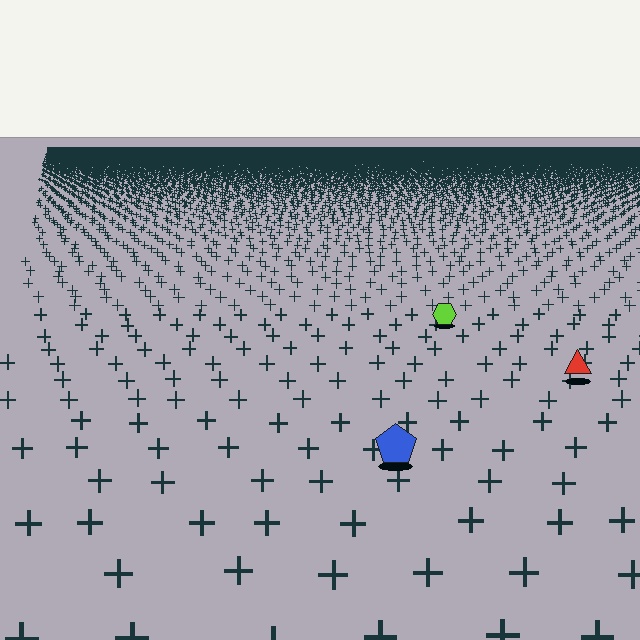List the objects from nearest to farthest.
From nearest to farthest: the blue pentagon, the red triangle, the lime hexagon.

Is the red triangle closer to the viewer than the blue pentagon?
No. The blue pentagon is closer — you can tell from the texture gradient: the ground texture is coarser near it.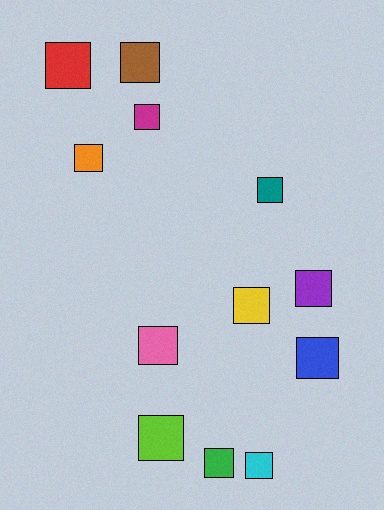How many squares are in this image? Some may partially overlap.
There are 12 squares.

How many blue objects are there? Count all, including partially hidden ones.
There is 1 blue object.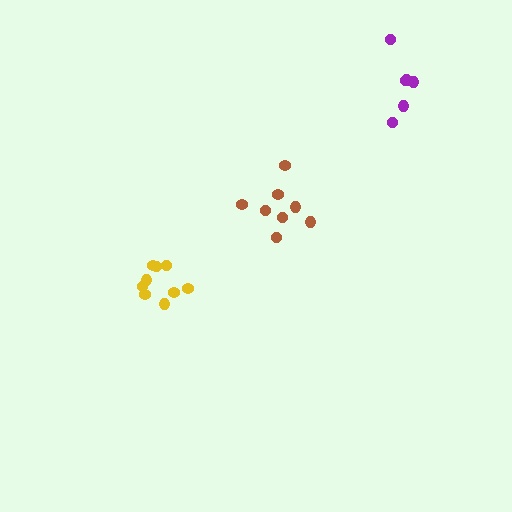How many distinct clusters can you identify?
There are 3 distinct clusters.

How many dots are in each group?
Group 1: 8 dots, Group 2: 6 dots, Group 3: 9 dots (23 total).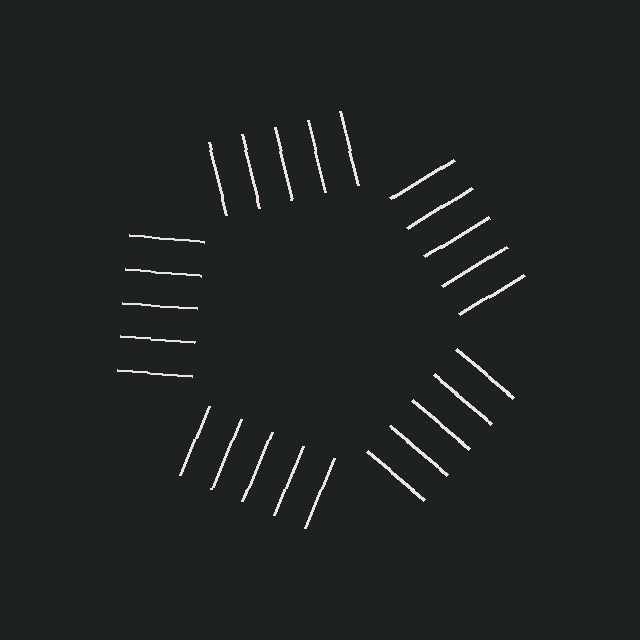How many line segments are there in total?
25 — 5 along each of the 5 edges.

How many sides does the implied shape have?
5 sides — the line-ends trace a pentagon.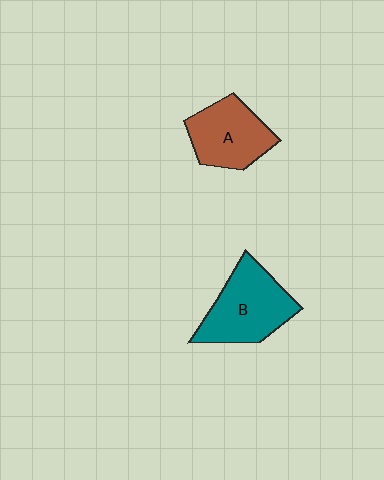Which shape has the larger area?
Shape B (teal).